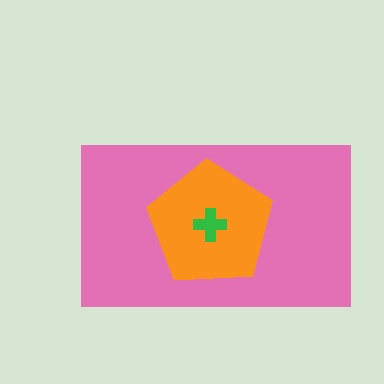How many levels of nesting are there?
3.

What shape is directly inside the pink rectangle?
The orange pentagon.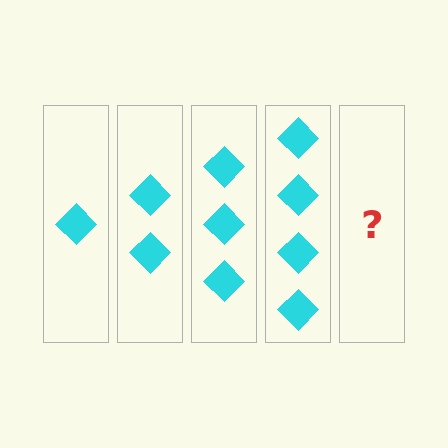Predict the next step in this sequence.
The next step is 5 diamonds.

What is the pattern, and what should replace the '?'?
The pattern is that each step adds one more diamond. The '?' should be 5 diamonds.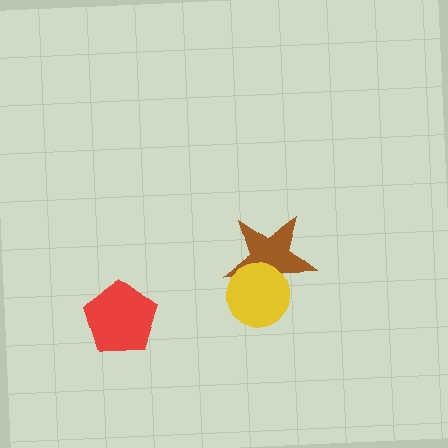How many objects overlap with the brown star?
1 object overlaps with the brown star.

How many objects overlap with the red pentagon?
0 objects overlap with the red pentagon.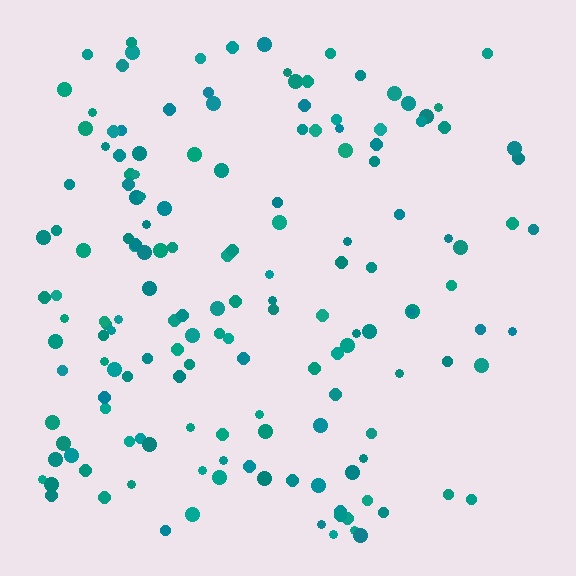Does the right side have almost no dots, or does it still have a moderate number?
Still a moderate number, just noticeably fewer than the left.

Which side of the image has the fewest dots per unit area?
The right.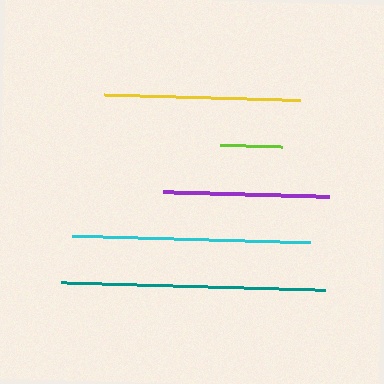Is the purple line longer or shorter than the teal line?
The teal line is longer than the purple line.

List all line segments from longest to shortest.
From longest to shortest: teal, cyan, yellow, purple, lime.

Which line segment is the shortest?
The lime line is the shortest at approximately 62 pixels.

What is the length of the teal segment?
The teal segment is approximately 264 pixels long.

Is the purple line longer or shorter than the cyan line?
The cyan line is longer than the purple line.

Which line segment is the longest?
The teal line is the longest at approximately 264 pixels.